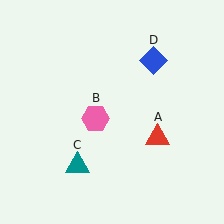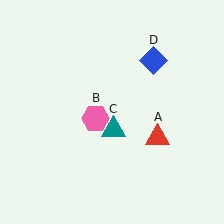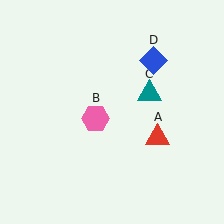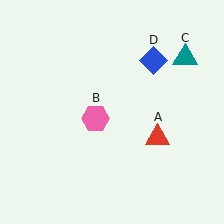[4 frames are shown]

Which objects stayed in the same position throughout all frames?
Red triangle (object A) and pink hexagon (object B) and blue diamond (object D) remained stationary.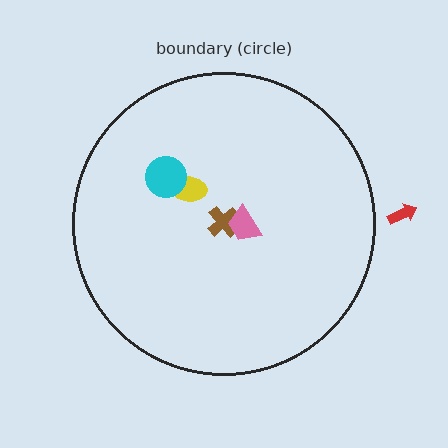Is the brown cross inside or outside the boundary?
Inside.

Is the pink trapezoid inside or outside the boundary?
Inside.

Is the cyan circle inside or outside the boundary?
Inside.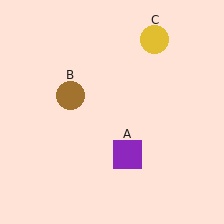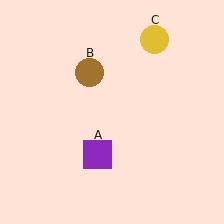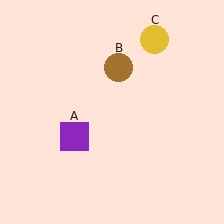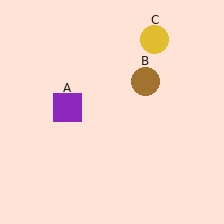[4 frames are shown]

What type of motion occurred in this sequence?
The purple square (object A), brown circle (object B) rotated clockwise around the center of the scene.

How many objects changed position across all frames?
2 objects changed position: purple square (object A), brown circle (object B).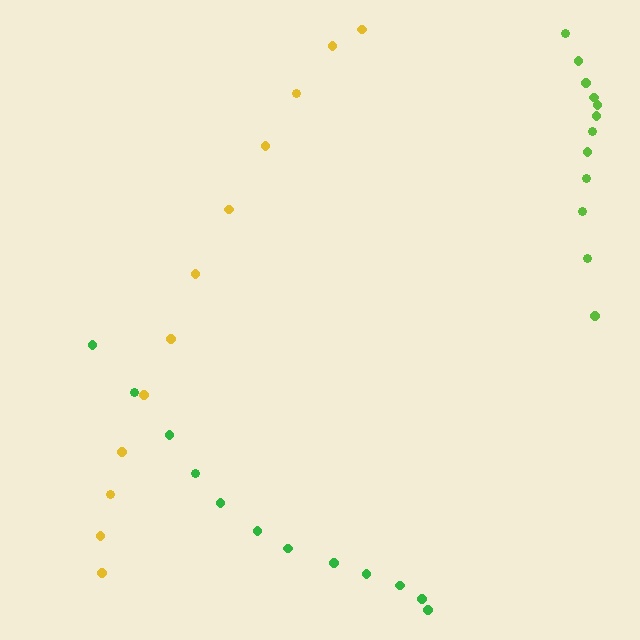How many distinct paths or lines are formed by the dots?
There are 3 distinct paths.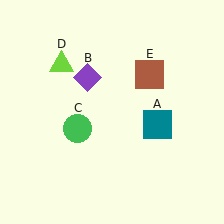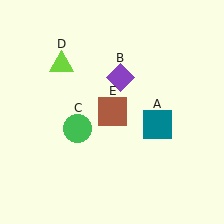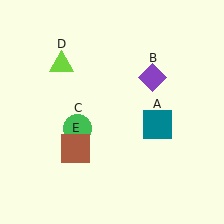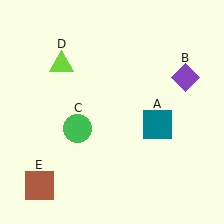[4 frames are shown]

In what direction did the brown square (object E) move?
The brown square (object E) moved down and to the left.